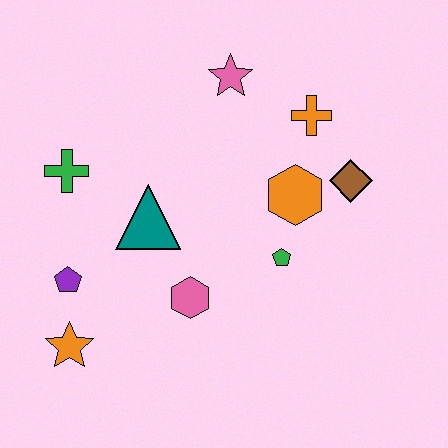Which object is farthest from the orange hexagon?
The orange star is farthest from the orange hexagon.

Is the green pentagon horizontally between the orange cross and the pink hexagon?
Yes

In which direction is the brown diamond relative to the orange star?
The brown diamond is to the right of the orange star.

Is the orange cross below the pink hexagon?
No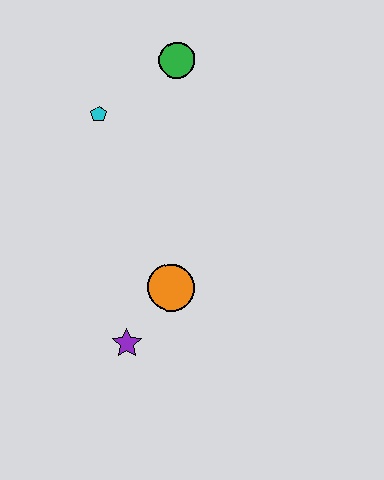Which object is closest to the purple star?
The orange circle is closest to the purple star.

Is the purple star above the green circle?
No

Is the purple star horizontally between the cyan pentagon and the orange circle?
Yes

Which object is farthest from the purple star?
The green circle is farthest from the purple star.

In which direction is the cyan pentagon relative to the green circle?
The cyan pentagon is to the left of the green circle.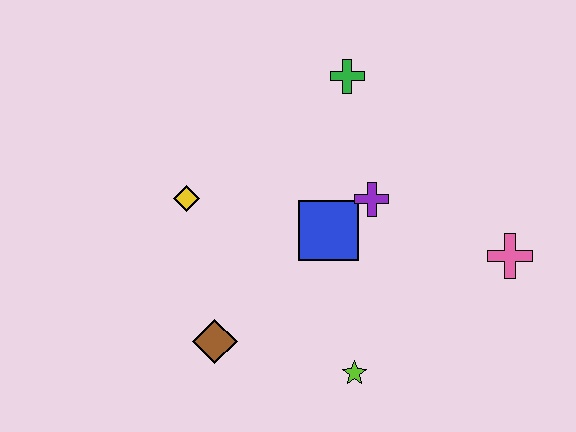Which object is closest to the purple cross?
The blue square is closest to the purple cross.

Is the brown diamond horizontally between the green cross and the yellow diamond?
Yes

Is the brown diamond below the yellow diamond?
Yes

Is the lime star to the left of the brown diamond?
No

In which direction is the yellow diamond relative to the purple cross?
The yellow diamond is to the left of the purple cross.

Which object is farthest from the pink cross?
The yellow diamond is farthest from the pink cross.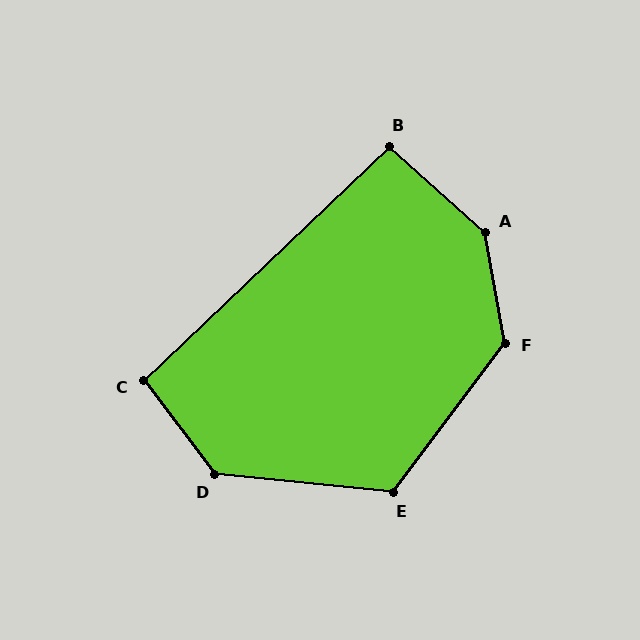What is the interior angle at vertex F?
Approximately 133 degrees (obtuse).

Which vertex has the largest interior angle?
A, at approximately 142 degrees.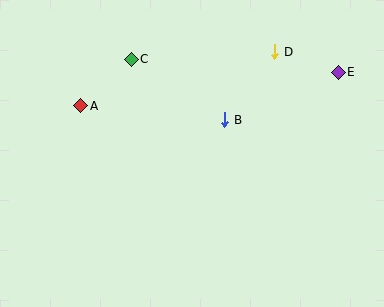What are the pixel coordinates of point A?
Point A is at (81, 106).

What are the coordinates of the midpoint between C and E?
The midpoint between C and E is at (235, 66).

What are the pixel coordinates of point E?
Point E is at (338, 72).